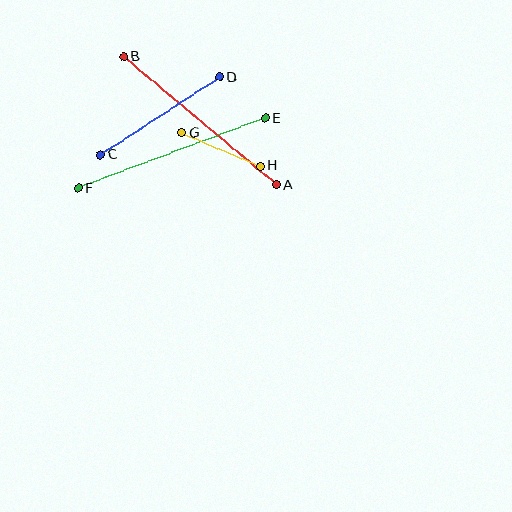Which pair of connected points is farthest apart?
Points E and F are farthest apart.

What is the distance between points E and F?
The distance is approximately 200 pixels.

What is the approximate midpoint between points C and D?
The midpoint is at approximately (160, 116) pixels.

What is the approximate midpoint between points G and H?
The midpoint is at approximately (221, 150) pixels.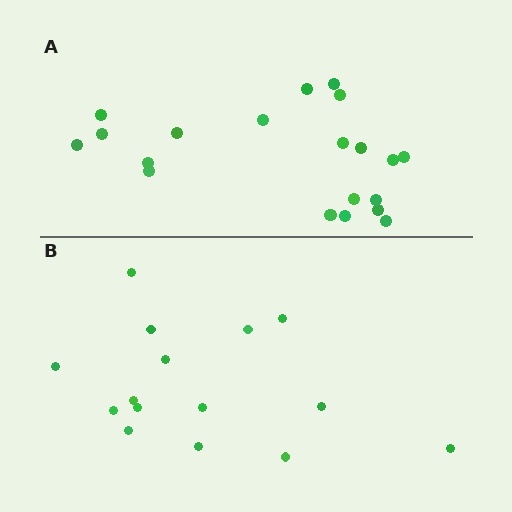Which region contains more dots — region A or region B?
Region A (the top region) has more dots.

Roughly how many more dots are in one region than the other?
Region A has about 5 more dots than region B.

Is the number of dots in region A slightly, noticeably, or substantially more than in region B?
Region A has noticeably more, but not dramatically so. The ratio is roughly 1.3 to 1.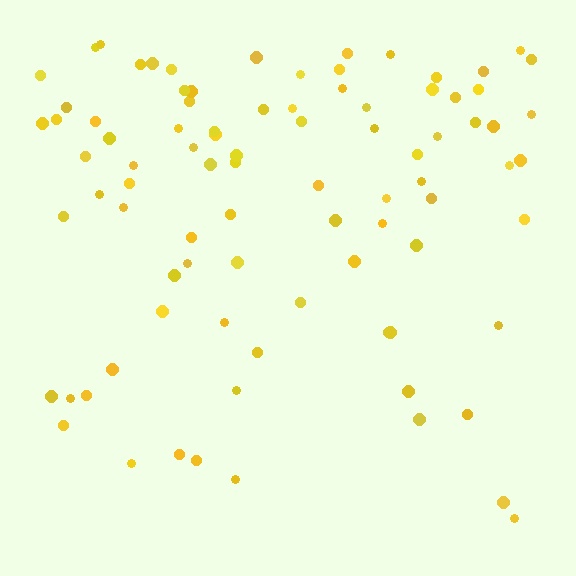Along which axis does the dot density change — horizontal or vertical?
Vertical.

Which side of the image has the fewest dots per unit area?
The bottom.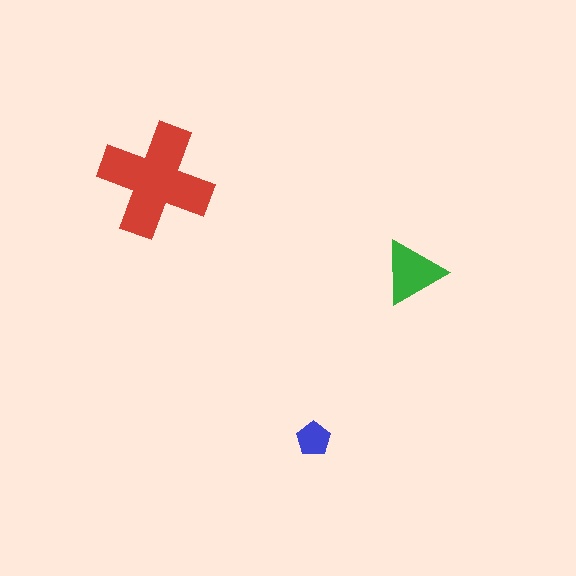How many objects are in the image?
There are 3 objects in the image.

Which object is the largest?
The red cross.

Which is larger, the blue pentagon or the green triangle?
The green triangle.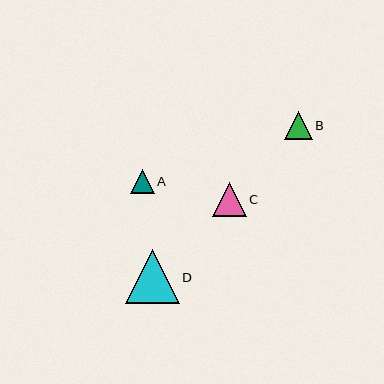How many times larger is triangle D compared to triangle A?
Triangle D is approximately 2.3 times the size of triangle A.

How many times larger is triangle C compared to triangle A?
Triangle C is approximately 1.4 times the size of triangle A.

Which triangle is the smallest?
Triangle A is the smallest with a size of approximately 24 pixels.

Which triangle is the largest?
Triangle D is the largest with a size of approximately 54 pixels.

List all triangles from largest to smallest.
From largest to smallest: D, C, B, A.